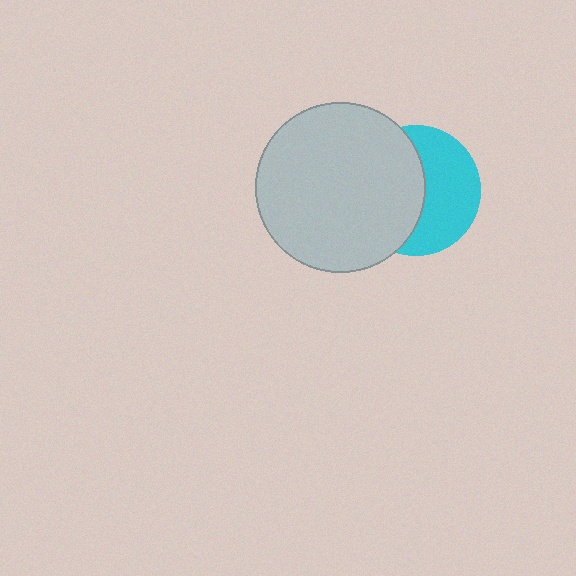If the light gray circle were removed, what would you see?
You would see the complete cyan circle.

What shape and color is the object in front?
The object in front is a light gray circle.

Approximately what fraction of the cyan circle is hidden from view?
Roughly 51% of the cyan circle is hidden behind the light gray circle.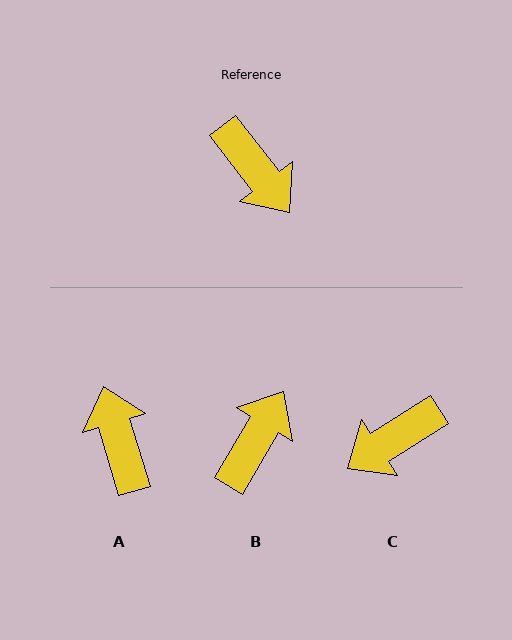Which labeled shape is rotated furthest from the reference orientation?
A, about 159 degrees away.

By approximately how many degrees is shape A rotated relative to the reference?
Approximately 159 degrees counter-clockwise.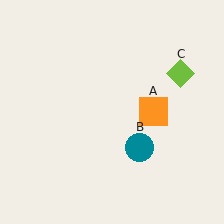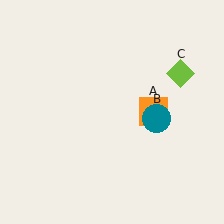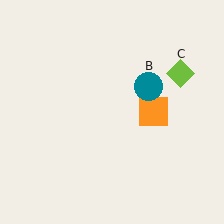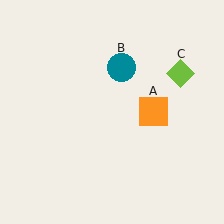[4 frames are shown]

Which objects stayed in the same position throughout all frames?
Orange square (object A) and lime diamond (object C) remained stationary.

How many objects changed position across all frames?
1 object changed position: teal circle (object B).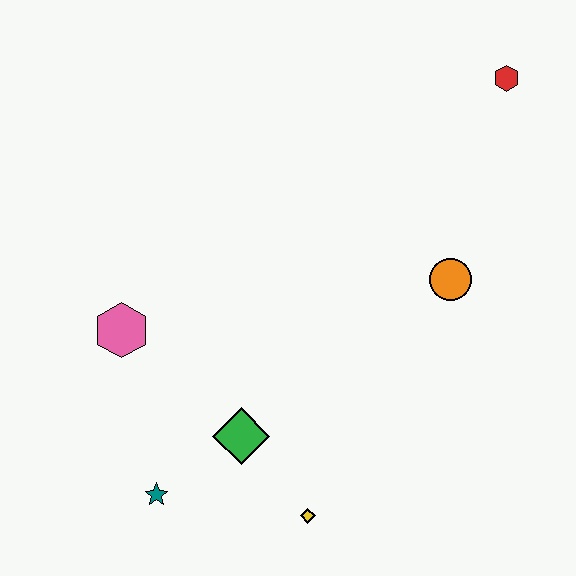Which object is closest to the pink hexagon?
The green diamond is closest to the pink hexagon.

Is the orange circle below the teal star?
No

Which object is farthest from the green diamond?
The red hexagon is farthest from the green diamond.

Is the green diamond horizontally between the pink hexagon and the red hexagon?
Yes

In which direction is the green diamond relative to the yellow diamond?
The green diamond is above the yellow diamond.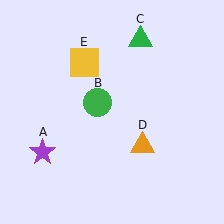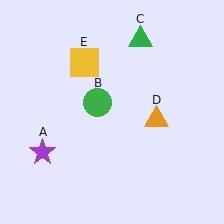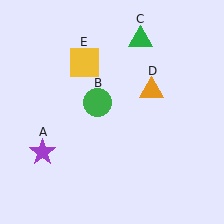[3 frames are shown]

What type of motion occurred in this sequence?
The orange triangle (object D) rotated counterclockwise around the center of the scene.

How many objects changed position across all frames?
1 object changed position: orange triangle (object D).